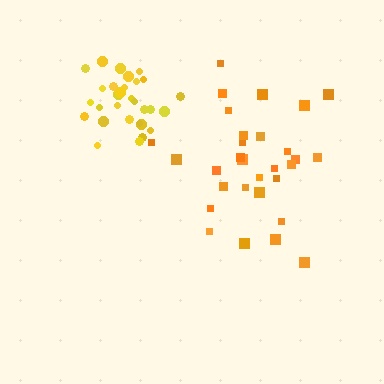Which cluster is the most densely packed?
Yellow.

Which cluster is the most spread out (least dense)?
Orange.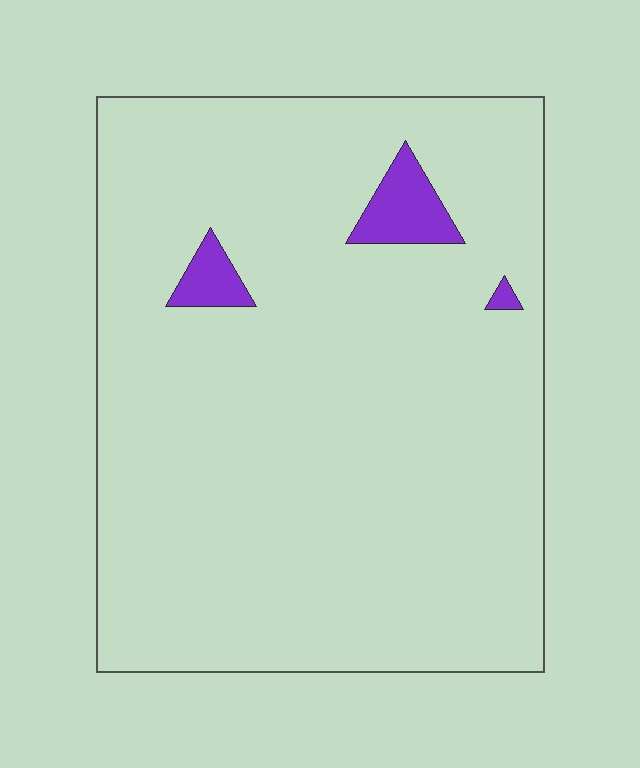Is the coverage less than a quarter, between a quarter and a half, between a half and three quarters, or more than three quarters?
Less than a quarter.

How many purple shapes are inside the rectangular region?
3.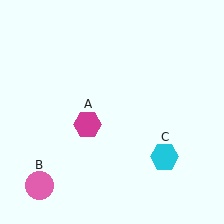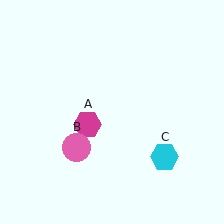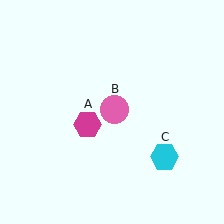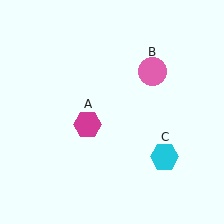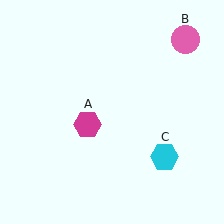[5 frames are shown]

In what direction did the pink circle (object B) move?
The pink circle (object B) moved up and to the right.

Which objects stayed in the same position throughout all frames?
Magenta hexagon (object A) and cyan hexagon (object C) remained stationary.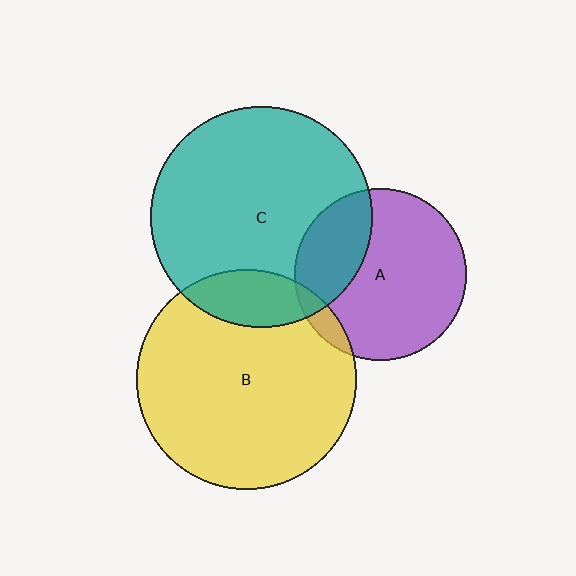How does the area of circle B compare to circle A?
Approximately 1.6 times.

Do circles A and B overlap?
Yes.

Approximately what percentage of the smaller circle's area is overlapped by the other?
Approximately 5%.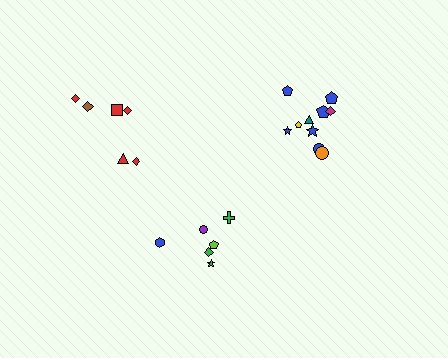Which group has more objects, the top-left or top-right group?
The top-right group.